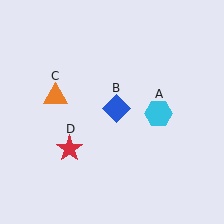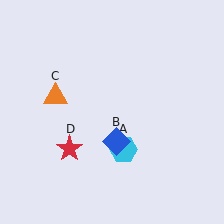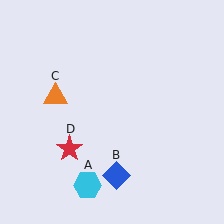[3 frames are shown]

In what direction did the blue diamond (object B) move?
The blue diamond (object B) moved down.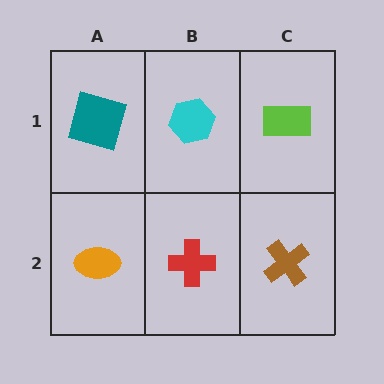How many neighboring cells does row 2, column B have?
3.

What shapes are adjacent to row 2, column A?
A teal square (row 1, column A), a red cross (row 2, column B).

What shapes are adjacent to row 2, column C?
A lime rectangle (row 1, column C), a red cross (row 2, column B).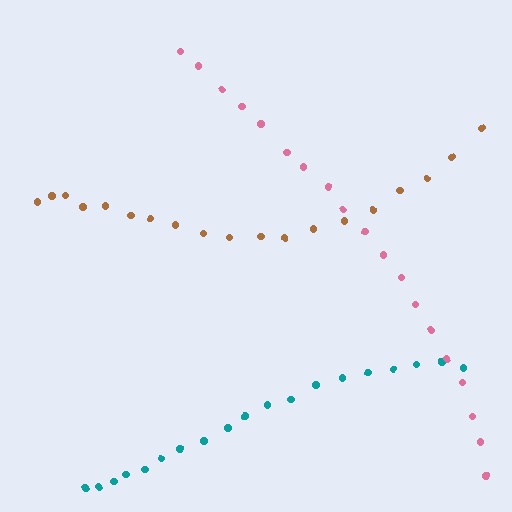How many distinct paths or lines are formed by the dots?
There are 3 distinct paths.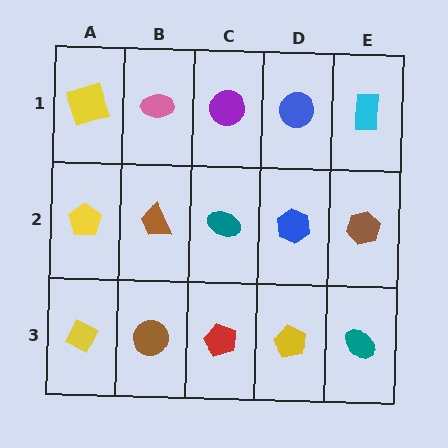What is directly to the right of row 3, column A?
A brown circle.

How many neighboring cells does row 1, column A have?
2.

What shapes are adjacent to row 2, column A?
A yellow square (row 1, column A), a yellow diamond (row 3, column A), a brown trapezoid (row 2, column B).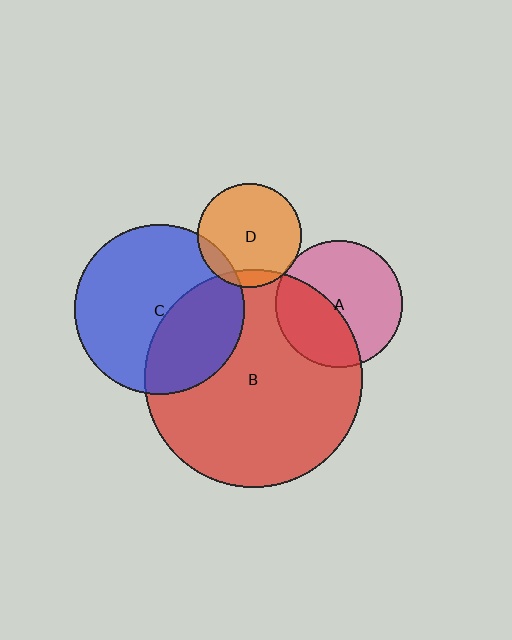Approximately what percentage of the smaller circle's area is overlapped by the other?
Approximately 35%.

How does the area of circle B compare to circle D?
Approximately 4.4 times.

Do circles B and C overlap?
Yes.